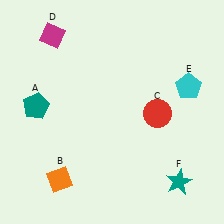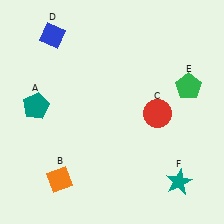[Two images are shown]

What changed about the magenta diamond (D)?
In Image 1, D is magenta. In Image 2, it changed to blue.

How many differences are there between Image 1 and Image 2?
There are 2 differences between the two images.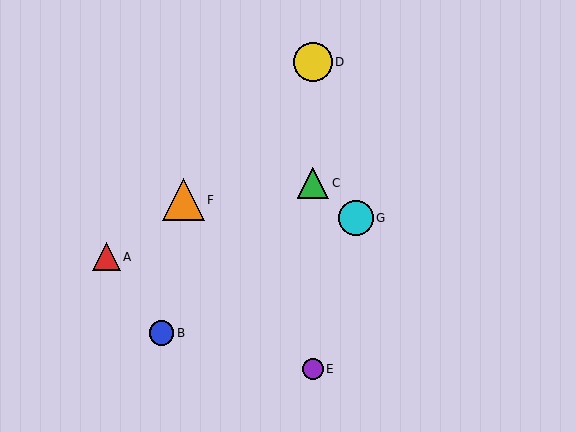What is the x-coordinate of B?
Object B is at x≈162.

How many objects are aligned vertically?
3 objects (C, D, E) are aligned vertically.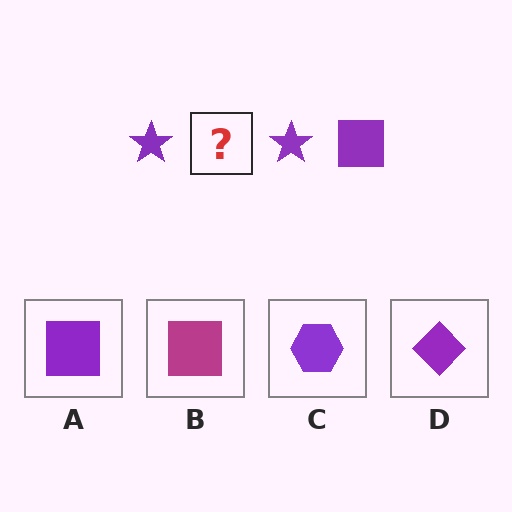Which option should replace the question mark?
Option A.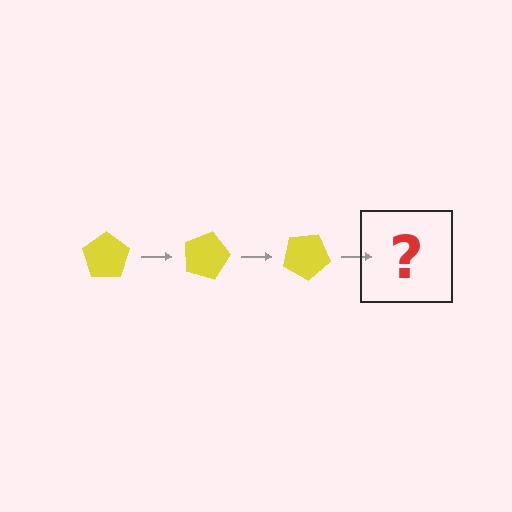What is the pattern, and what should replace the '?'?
The pattern is that the pentagon rotates 15 degrees each step. The '?' should be a yellow pentagon rotated 45 degrees.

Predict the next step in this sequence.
The next step is a yellow pentagon rotated 45 degrees.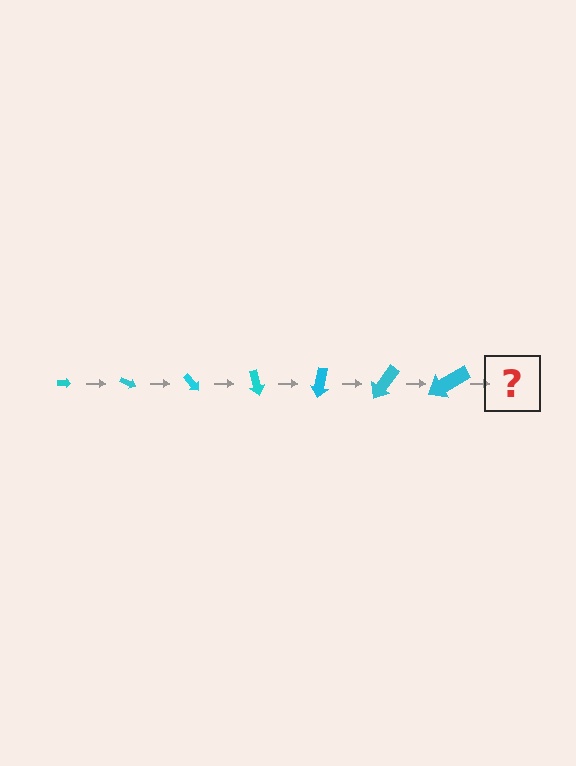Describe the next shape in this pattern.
It should be an arrow, larger than the previous one and rotated 175 degrees from the start.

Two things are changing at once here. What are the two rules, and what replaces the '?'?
The two rules are that the arrow grows larger each step and it rotates 25 degrees each step. The '?' should be an arrow, larger than the previous one and rotated 175 degrees from the start.